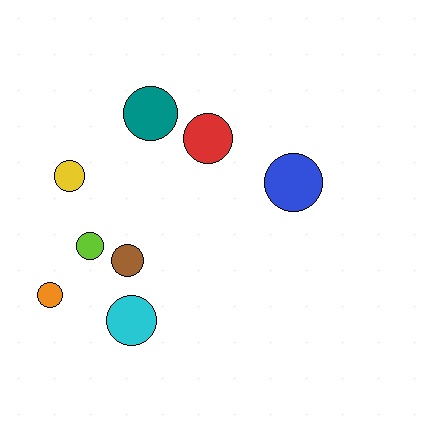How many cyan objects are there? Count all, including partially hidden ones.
There is 1 cyan object.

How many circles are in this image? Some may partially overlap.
There are 8 circles.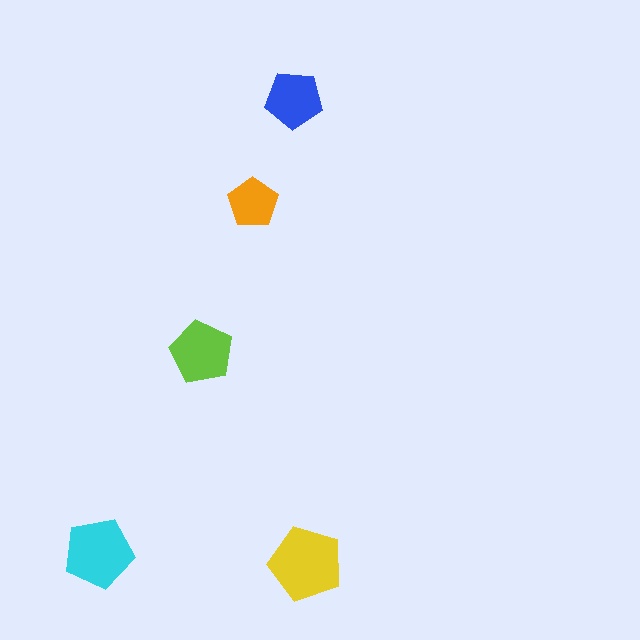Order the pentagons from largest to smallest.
the yellow one, the cyan one, the lime one, the blue one, the orange one.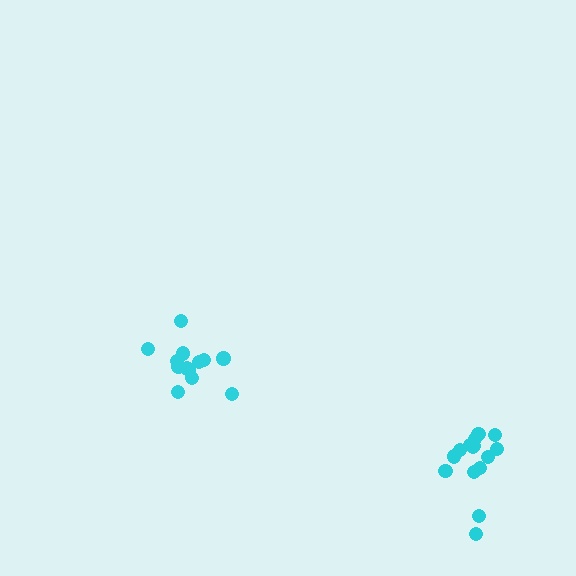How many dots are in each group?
Group 1: 13 dots, Group 2: 15 dots (28 total).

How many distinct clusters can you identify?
There are 2 distinct clusters.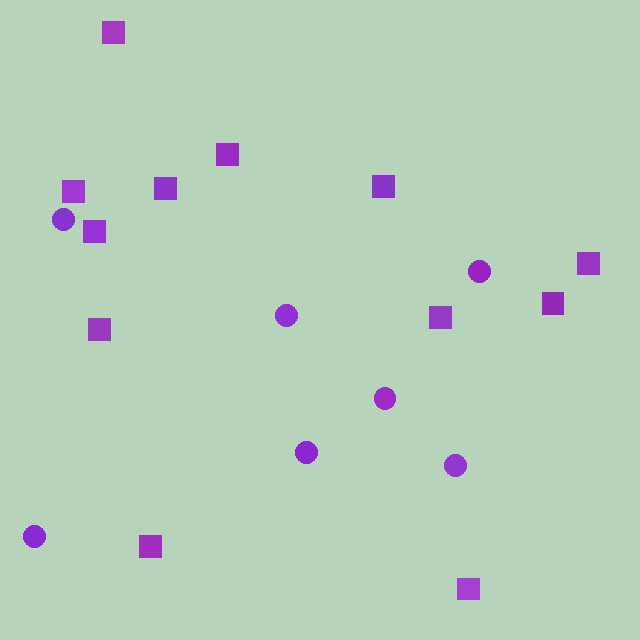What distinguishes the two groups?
There are 2 groups: one group of circles (7) and one group of squares (12).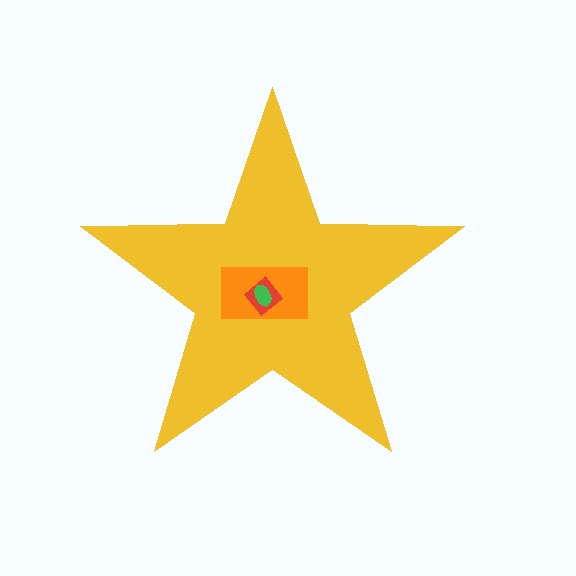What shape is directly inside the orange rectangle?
The red diamond.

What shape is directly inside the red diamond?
The green ellipse.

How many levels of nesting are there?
4.